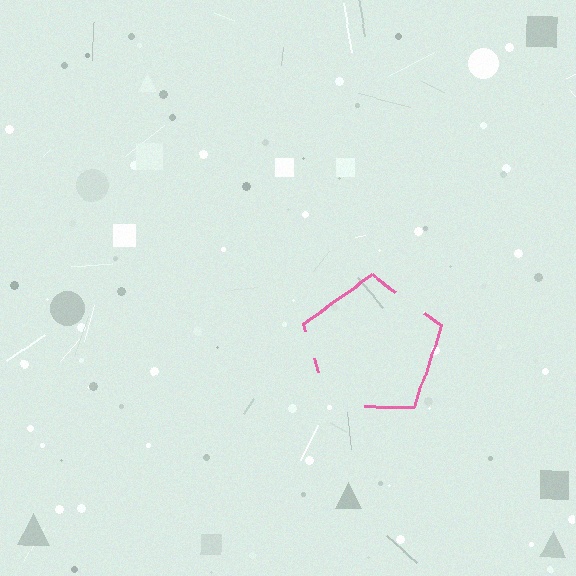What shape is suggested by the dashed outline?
The dashed outline suggests a pentagon.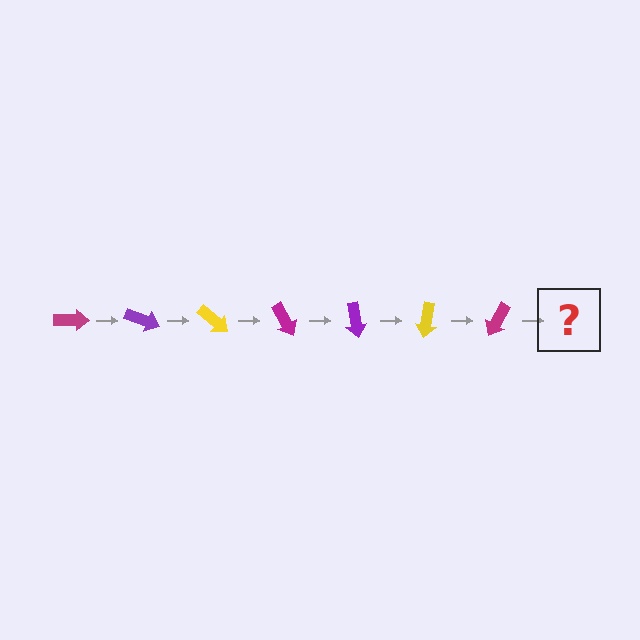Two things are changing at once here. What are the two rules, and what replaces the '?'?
The two rules are that it rotates 20 degrees each step and the color cycles through magenta, purple, and yellow. The '?' should be a purple arrow, rotated 140 degrees from the start.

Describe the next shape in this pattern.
It should be a purple arrow, rotated 140 degrees from the start.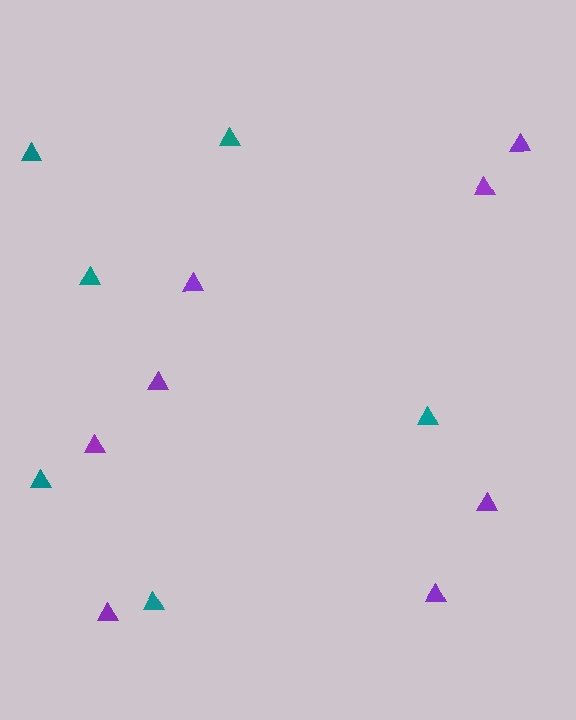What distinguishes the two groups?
There are 2 groups: one group of teal triangles (6) and one group of purple triangles (8).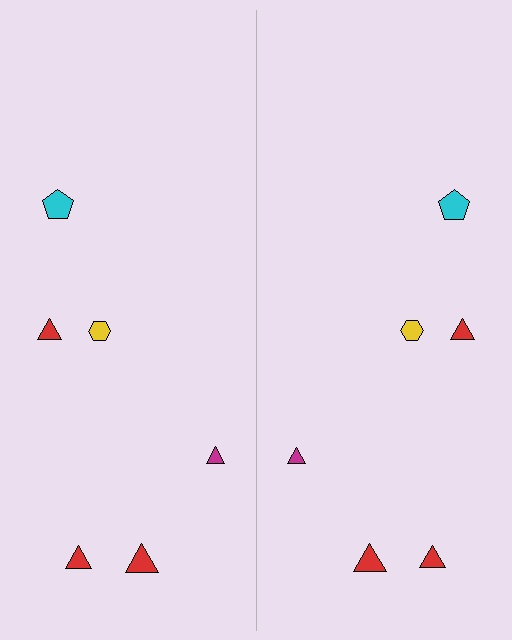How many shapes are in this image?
There are 12 shapes in this image.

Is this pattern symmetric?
Yes, this pattern has bilateral (reflection) symmetry.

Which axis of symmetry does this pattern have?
The pattern has a vertical axis of symmetry running through the center of the image.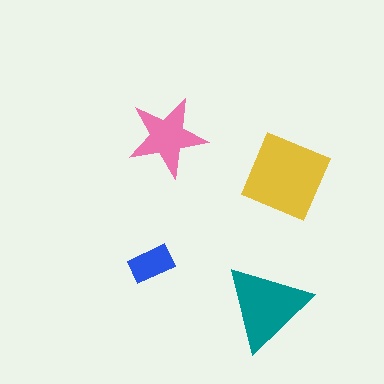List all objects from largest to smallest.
The yellow square, the teal triangle, the pink star, the blue rectangle.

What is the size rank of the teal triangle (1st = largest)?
2nd.